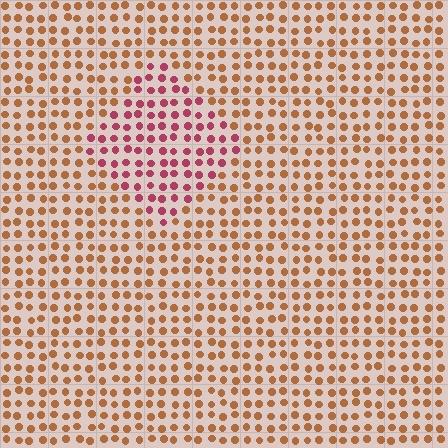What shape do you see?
I see a diamond.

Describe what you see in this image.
The image is filled with small brown elements in a uniform arrangement. A diamond-shaped region is visible where the elements are tinted to a slightly different hue, forming a subtle color boundary.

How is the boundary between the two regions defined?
The boundary is defined purely by a slight shift in hue (about 44 degrees). Spacing, size, and orientation are identical on both sides.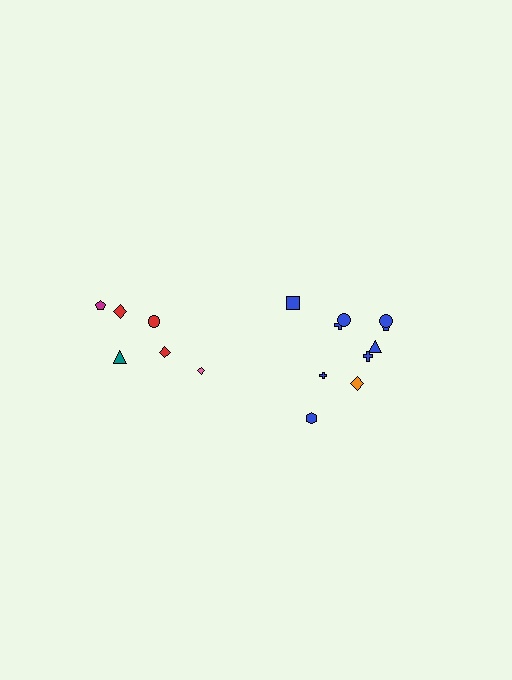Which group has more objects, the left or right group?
The right group.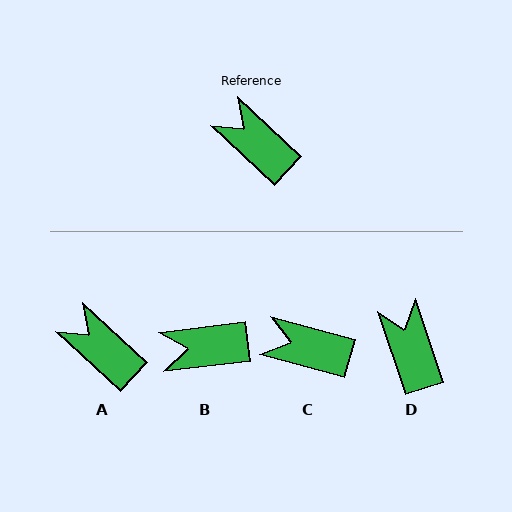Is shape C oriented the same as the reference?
No, it is off by about 28 degrees.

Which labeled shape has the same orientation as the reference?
A.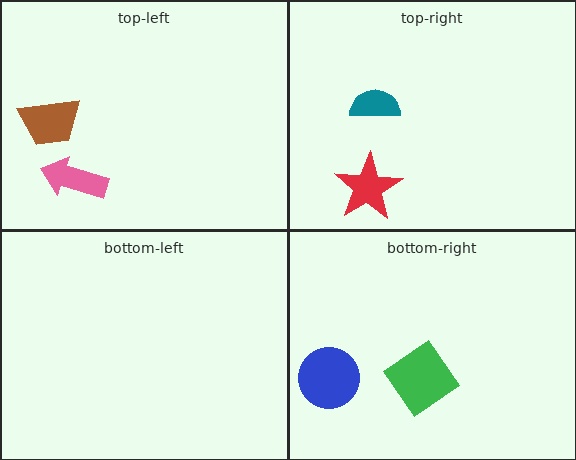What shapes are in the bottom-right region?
The green diamond, the blue circle.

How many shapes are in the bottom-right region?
2.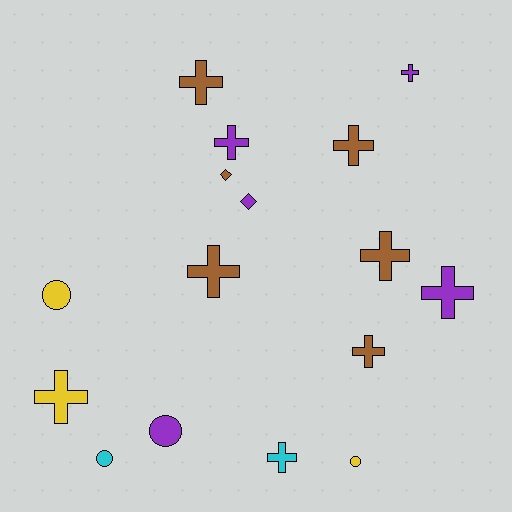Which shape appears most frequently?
Cross, with 10 objects.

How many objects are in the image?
There are 16 objects.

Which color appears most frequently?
Brown, with 6 objects.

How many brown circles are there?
There are no brown circles.